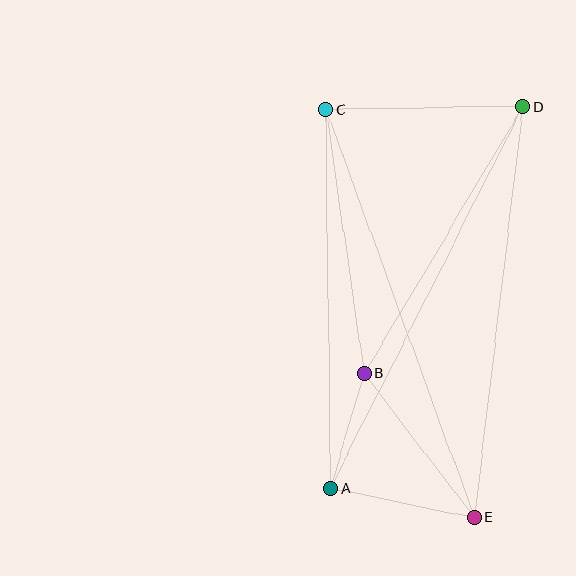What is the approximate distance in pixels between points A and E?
The distance between A and E is approximately 147 pixels.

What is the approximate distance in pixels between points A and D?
The distance between A and D is approximately 427 pixels.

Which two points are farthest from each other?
Points C and E are farthest from each other.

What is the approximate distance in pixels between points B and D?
The distance between B and D is approximately 310 pixels.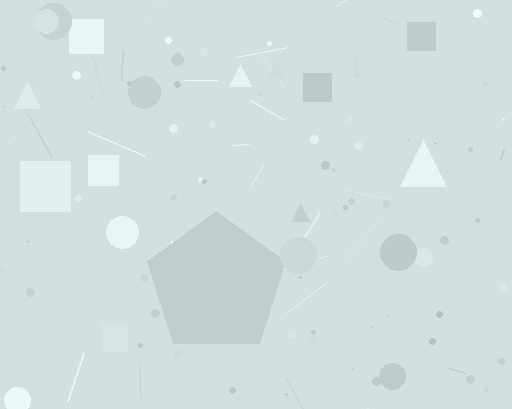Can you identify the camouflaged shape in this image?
The camouflaged shape is a pentagon.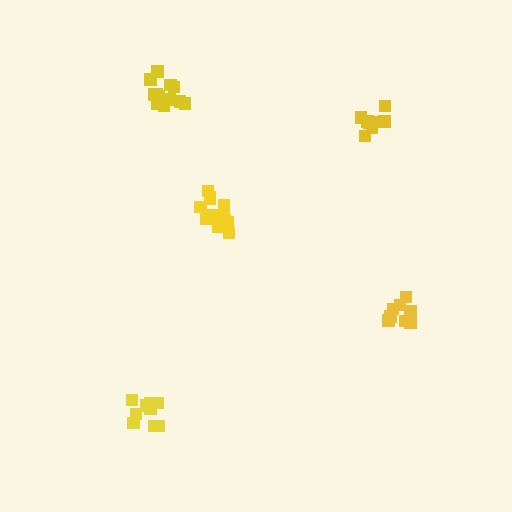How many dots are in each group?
Group 1: 14 dots, Group 2: 8 dots, Group 3: 8 dots, Group 4: 12 dots, Group 5: 9 dots (51 total).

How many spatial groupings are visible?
There are 5 spatial groupings.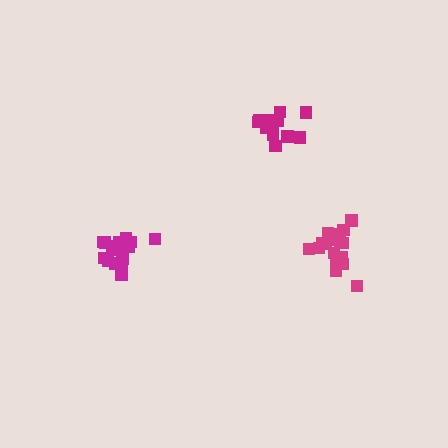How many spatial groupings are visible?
There are 3 spatial groupings.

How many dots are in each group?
Group 1: 18 dots, Group 2: 18 dots, Group 3: 13 dots (49 total).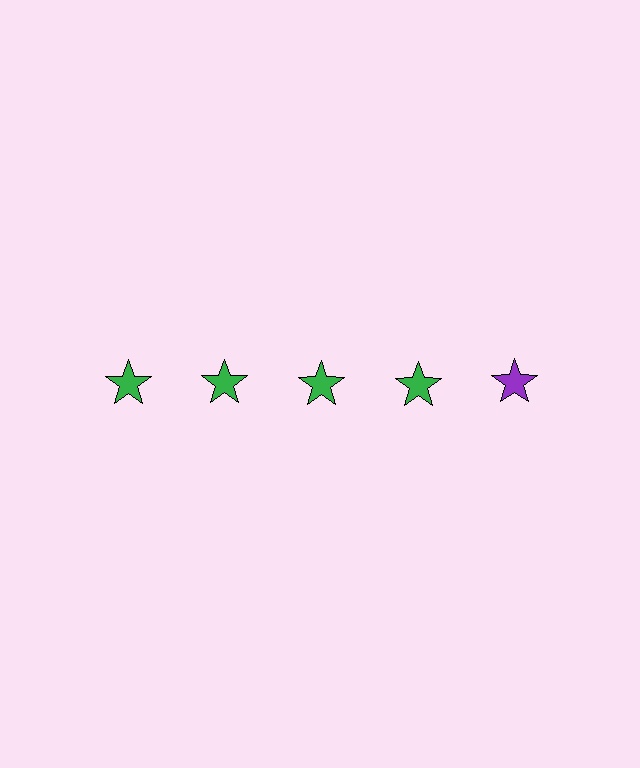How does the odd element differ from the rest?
It has a different color: purple instead of green.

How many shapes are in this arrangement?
There are 5 shapes arranged in a grid pattern.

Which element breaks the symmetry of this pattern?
The purple star in the top row, rightmost column breaks the symmetry. All other shapes are green stars.